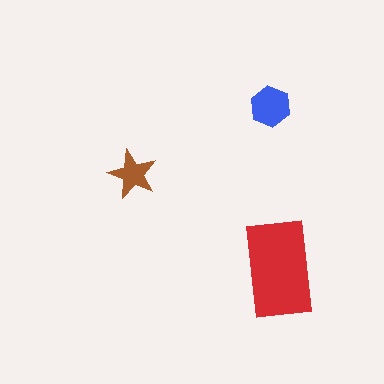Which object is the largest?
The red rectangle.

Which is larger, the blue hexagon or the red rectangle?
The red rectangle.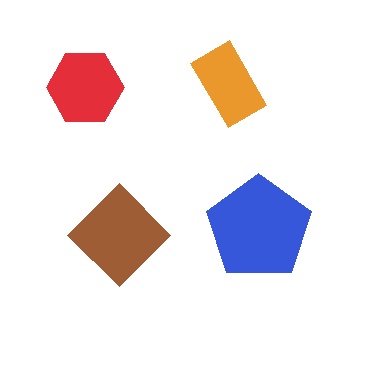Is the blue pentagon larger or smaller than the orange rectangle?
Larger.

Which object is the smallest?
The orange rectangle.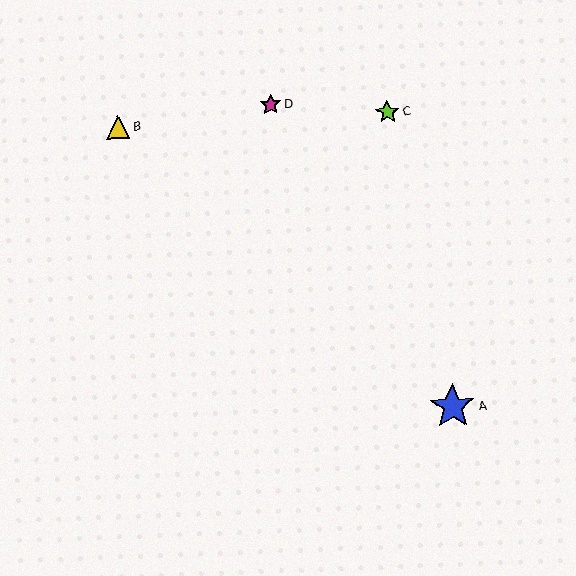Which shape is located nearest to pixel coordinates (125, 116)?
The yellow triangle (labeled B) at (118, 127) is nearest to that location.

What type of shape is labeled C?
Shape C is a lime star.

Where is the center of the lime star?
The center of the lime star is at (388, 112).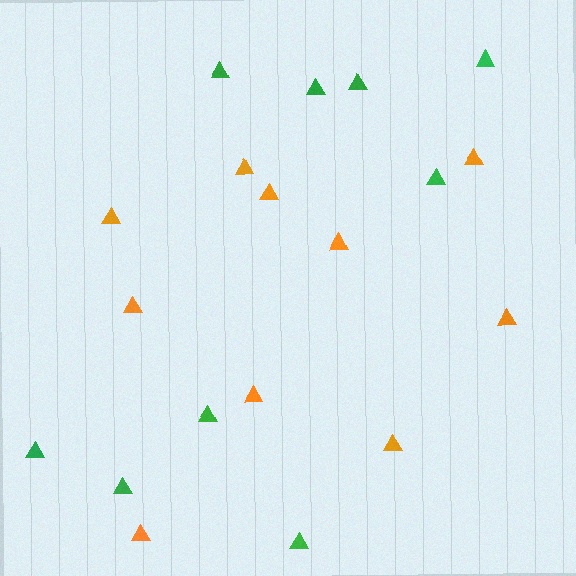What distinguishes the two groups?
There are 2 groups: one group of orange triangles (10) and one group of green triangles (9).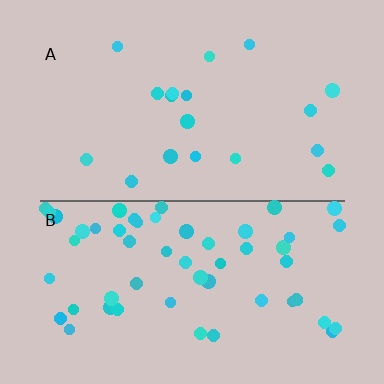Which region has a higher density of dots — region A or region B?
B (the bottom).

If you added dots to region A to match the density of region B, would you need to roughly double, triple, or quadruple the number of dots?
Approximately triple.